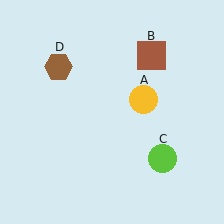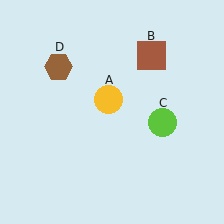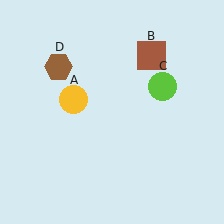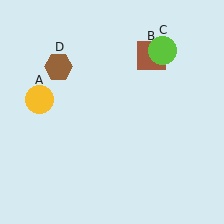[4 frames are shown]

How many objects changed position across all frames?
2 objects changed position: yellow circle (object A), lime circle (object C).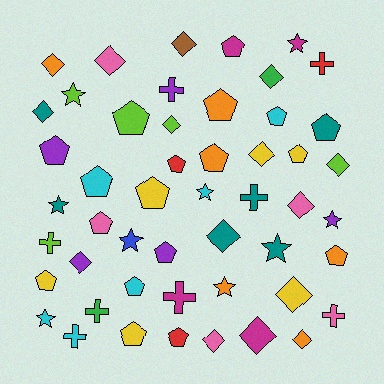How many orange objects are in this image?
There are 6 orange objects.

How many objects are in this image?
There are 50 objects.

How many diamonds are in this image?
There are 15 diamonds.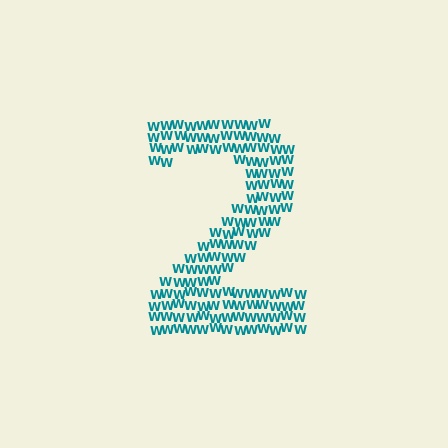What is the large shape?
The large shape is the digit 2.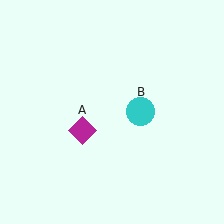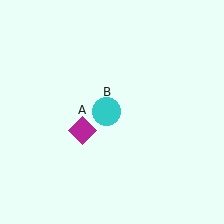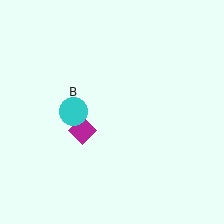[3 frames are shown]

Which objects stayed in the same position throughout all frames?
Magenta diamond (object A) remained stationary.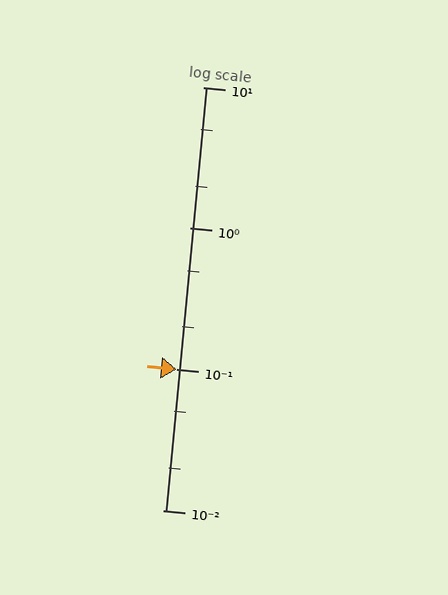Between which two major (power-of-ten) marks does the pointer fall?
The pointer is between 0.1 and 1.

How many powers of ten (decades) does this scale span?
The scale spans 3 decades, from 0.01 to 10.